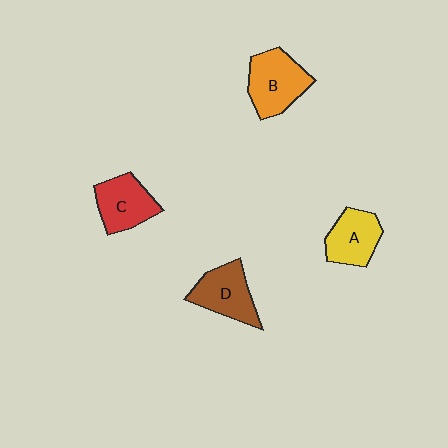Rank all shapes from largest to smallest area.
From largest to smallest: B (orange), D (brown), C (red), A (yellow).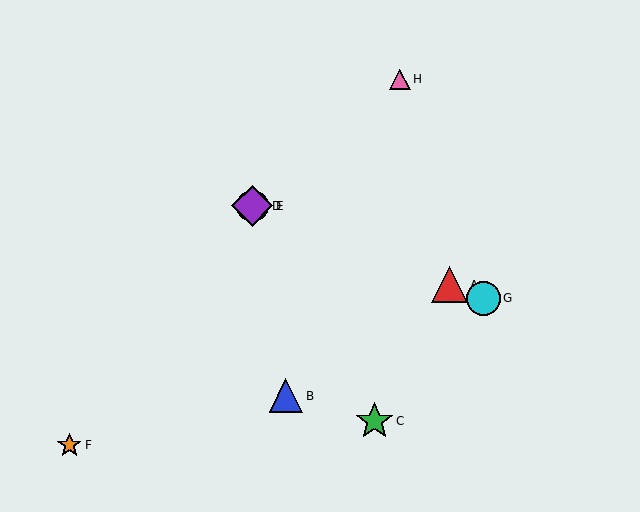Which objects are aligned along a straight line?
Objects A, D, E, G are aligned along a straight line.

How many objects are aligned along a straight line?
4 objects (A, D, E, G) are aligned along a straight line.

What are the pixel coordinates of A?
Object A is at (449, 285).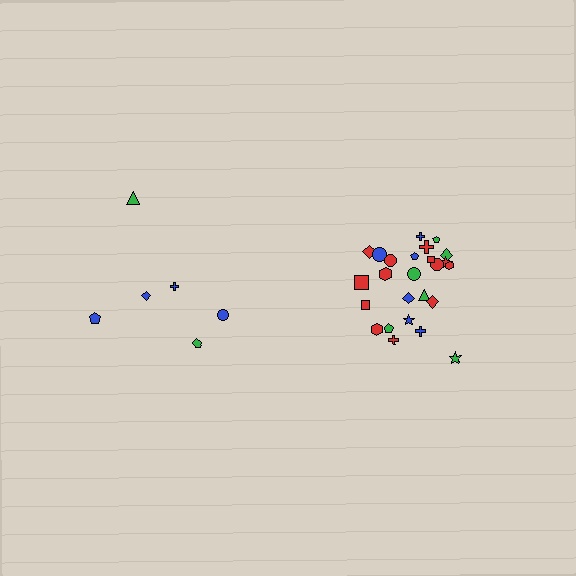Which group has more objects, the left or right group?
The right group.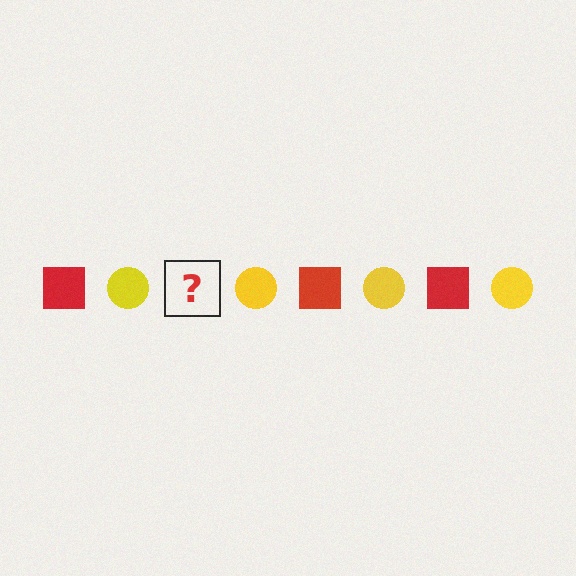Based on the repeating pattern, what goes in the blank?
The blank should be a red square.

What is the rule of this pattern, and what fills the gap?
The rule is that the pattern alternates between red square and yellow circle. The gap should be filled with a red square.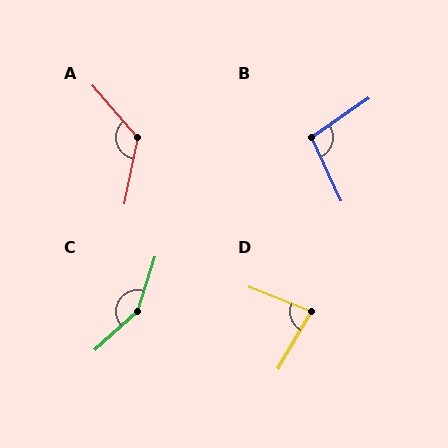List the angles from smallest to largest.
D (81°), B (100°), A (128°), C (150°).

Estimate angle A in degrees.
Approximately 128 degrees.